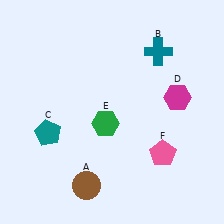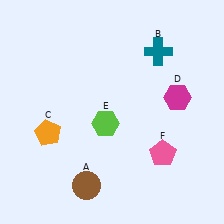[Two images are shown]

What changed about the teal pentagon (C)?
In Image 1, C is teal. In Image 2, it changed to orange.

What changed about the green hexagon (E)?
In Image 1, E is green. In Image 2, it changed to lime.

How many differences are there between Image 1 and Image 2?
There are 2 differences between the two images.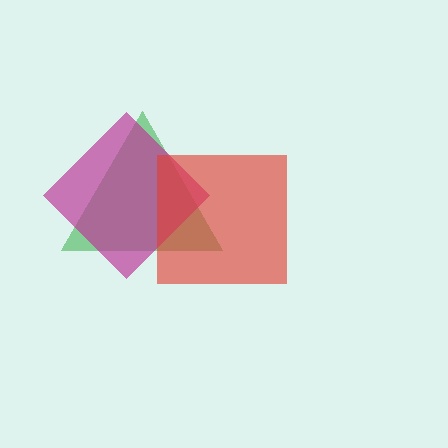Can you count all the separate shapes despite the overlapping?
Yes, there are 3 separate shapes.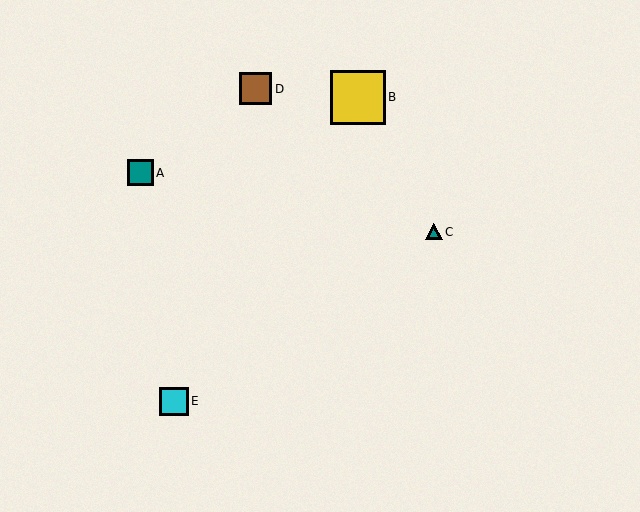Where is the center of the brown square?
The center of the brown square is at (256, 89).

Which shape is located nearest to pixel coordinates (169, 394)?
The cyan square (labeled E) at (174, 401) is nearest to that location.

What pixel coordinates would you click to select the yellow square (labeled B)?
Click at (358, 97) to select the yellow square B.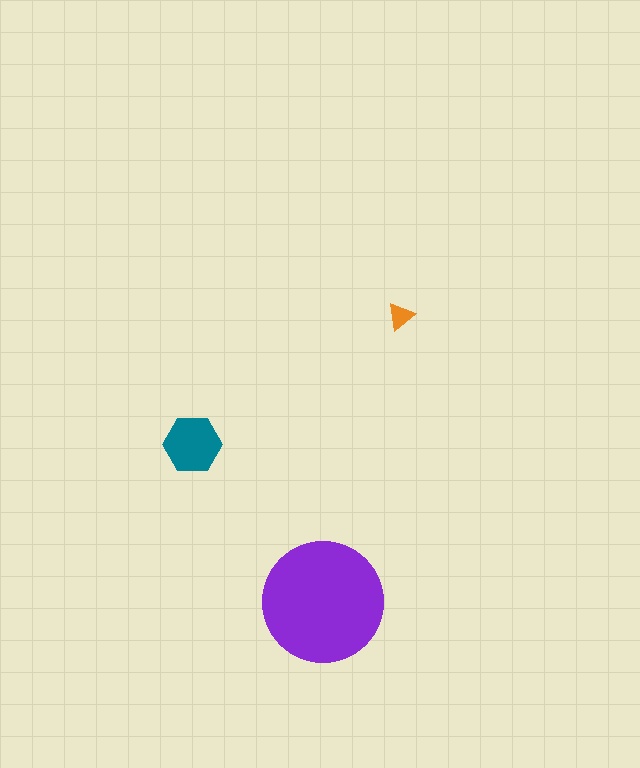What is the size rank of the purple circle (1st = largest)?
1st.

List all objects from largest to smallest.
The purple circle, the teal hexagon, the orange triangle.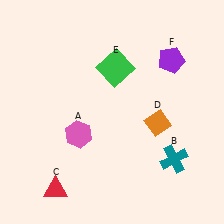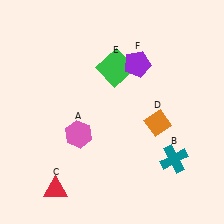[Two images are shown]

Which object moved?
The purple pentagon (F) moved left.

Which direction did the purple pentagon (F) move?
The purple pentagon (F) moved left.